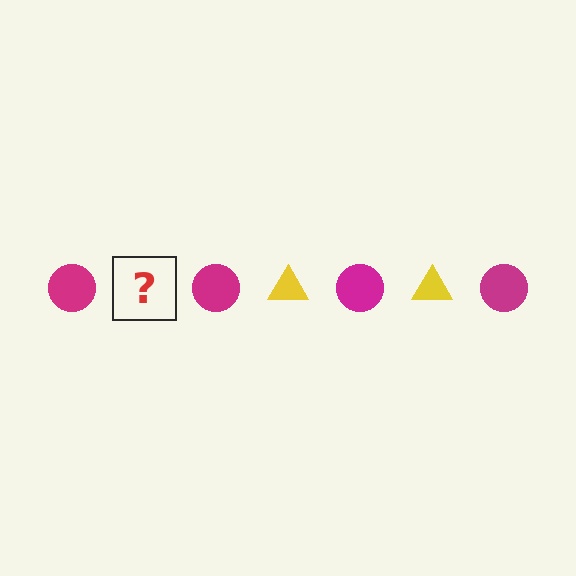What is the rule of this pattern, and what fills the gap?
The rule is that the pattern alternates between magenta circle and yellow triangle. The gap should be filled with a yellow triangle.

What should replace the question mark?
The question mark should be replaced with a yellow triangle.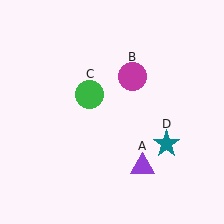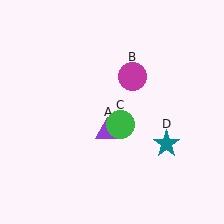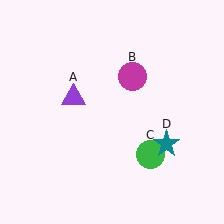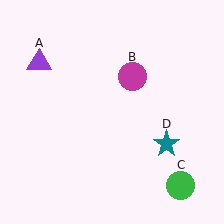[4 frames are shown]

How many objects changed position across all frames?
2 objects changed position: purple triangle (object A), green circle (object C).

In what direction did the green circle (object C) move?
The green circle (object C) moved down and to the right.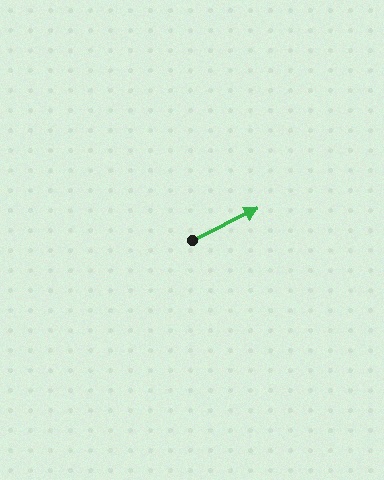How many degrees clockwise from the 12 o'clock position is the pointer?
Approximately 64 degrees.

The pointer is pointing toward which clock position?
Roughly 2 o'clock.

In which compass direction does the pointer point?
Northeast.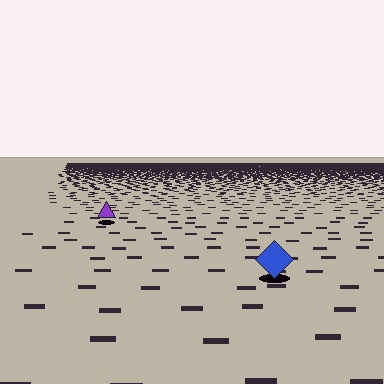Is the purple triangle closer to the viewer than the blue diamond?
No. The blue diamond is closer — you can tell from the texture gradient: the ground texture is coarser near it.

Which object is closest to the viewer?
The blue diamond is closest. The texture marks near it are larger and more spread out.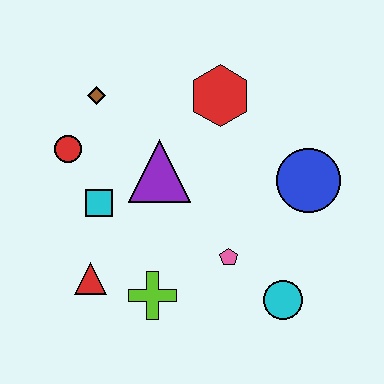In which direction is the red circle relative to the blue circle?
The red circle is to the left of the blue circle.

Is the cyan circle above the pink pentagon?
No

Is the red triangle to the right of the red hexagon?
No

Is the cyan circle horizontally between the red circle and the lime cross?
No